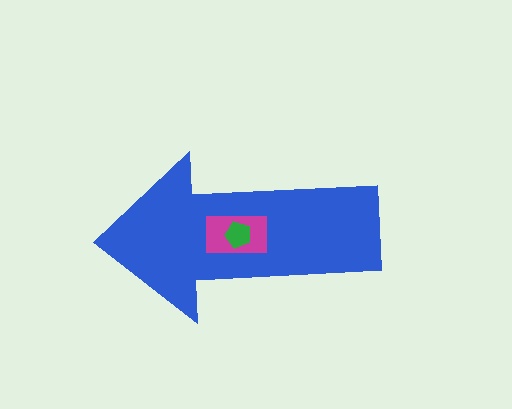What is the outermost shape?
The blue arrow.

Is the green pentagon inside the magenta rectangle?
Yes.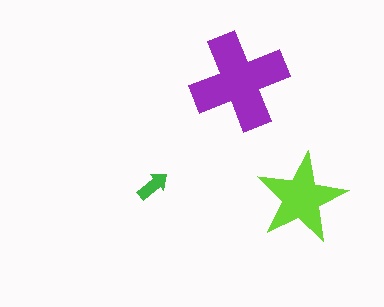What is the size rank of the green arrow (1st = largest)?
3rd.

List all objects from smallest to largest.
The green arrow, the lime star, the purple cross.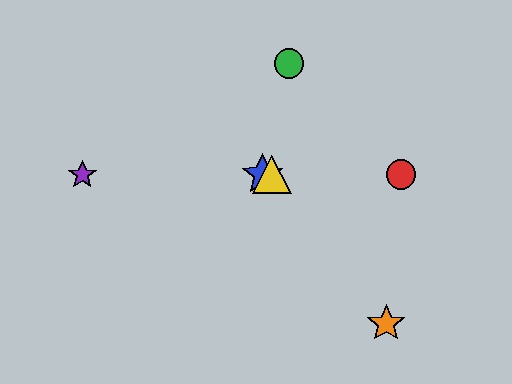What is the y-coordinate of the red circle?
The red circle is at y≈175.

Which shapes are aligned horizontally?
The red circle, the blue star, the yellow triangle, the purple star are aligned horizontally.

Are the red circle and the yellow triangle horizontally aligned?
Yes, both are at y≈175.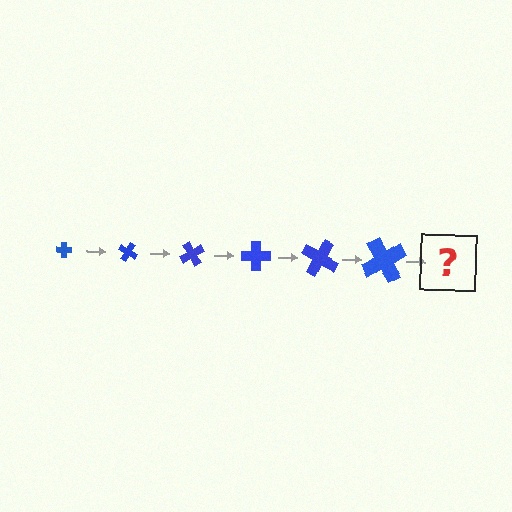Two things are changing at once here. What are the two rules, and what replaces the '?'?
The two rules are that the cross grows larger each step and it rotates 30 degrees each step. The '?' should be a cross, larger than the previous one and rotated 180 degrees from the start.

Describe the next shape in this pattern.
It should be a cross, larger than the previous one and rotated 180 degrees from the start.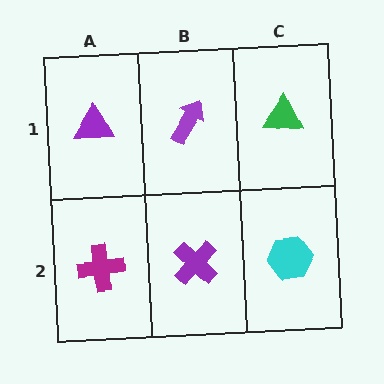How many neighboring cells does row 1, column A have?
2.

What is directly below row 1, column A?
A magenta cross.